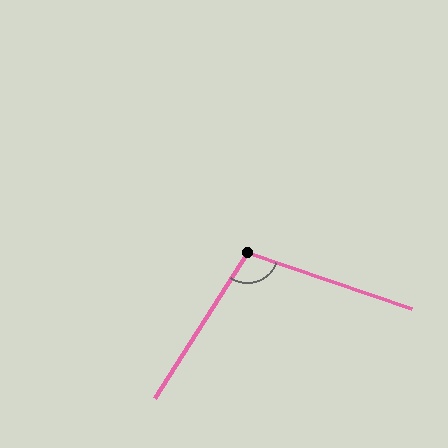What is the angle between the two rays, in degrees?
Approximately 104 degrees.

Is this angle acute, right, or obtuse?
It is obtuse.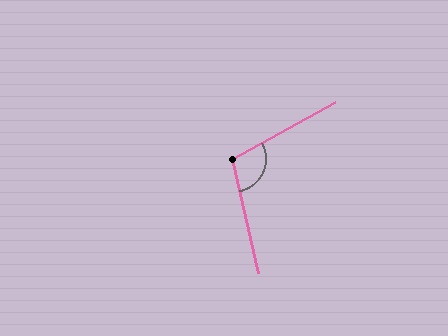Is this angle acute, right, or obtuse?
It is obtuse.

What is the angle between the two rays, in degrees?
Approximately 106 degrees.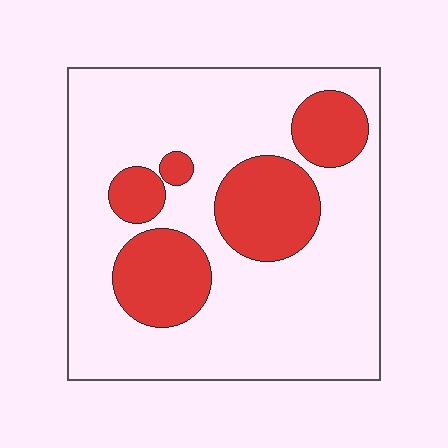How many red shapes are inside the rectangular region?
5.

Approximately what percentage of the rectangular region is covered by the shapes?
Approximately 25%.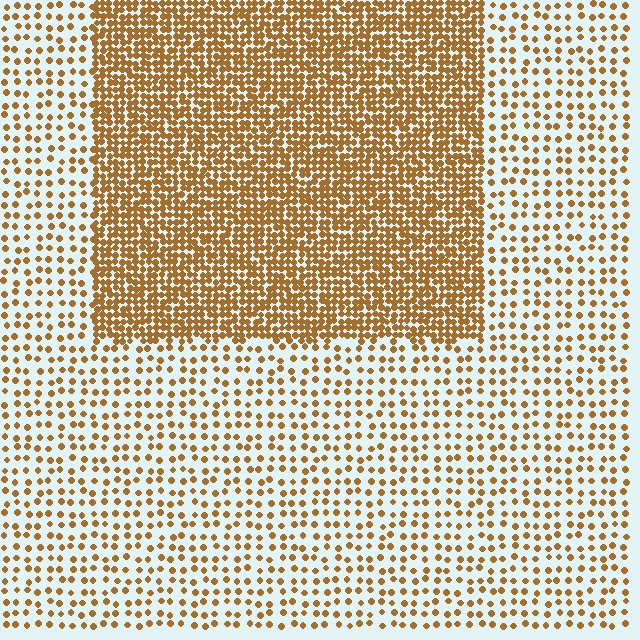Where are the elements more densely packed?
The elements are more densely packed inside the rectangle boundary.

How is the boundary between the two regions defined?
The boundary is defined by a change in element density (approximately 2.8x ratio). All elements are the same color, size, and shape.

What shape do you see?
I see a rectangle.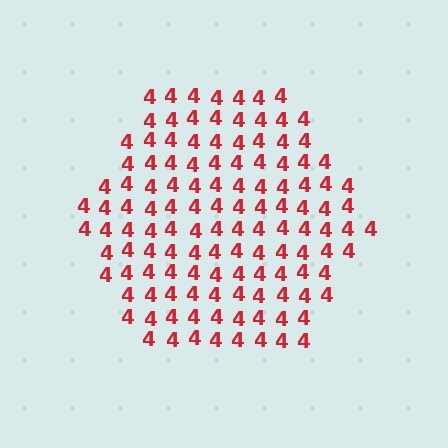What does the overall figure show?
The overall figure shows a hexagon.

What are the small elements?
The small elements are digit 4's.